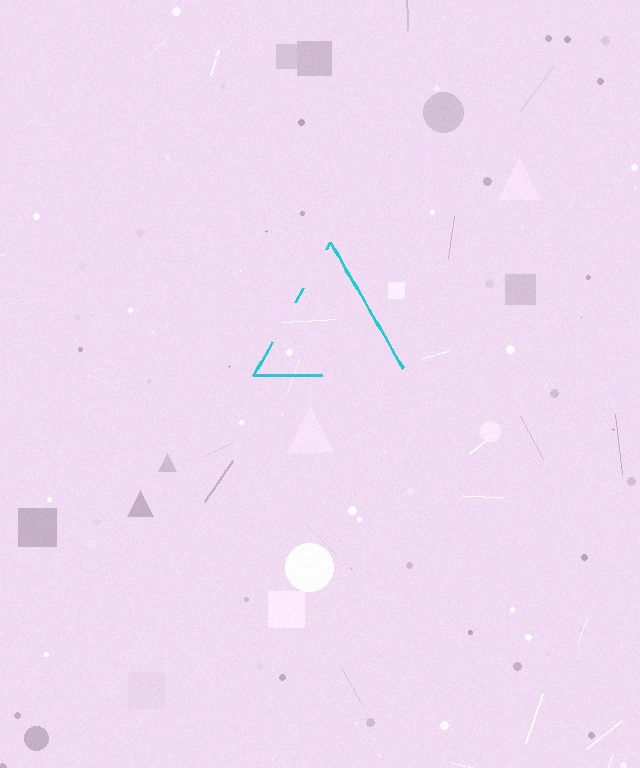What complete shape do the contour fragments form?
The contour fragments form a triangle.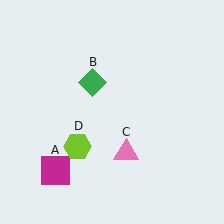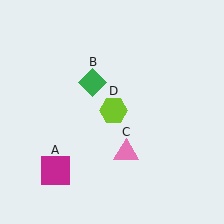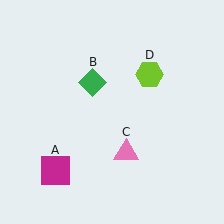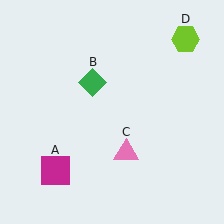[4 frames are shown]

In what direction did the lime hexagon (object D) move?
The lime hexagon (object D) moved up and to the right.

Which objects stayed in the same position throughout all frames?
Magenta square (object A) and green diamond (object B) and pink triangle (object C) remained stationary.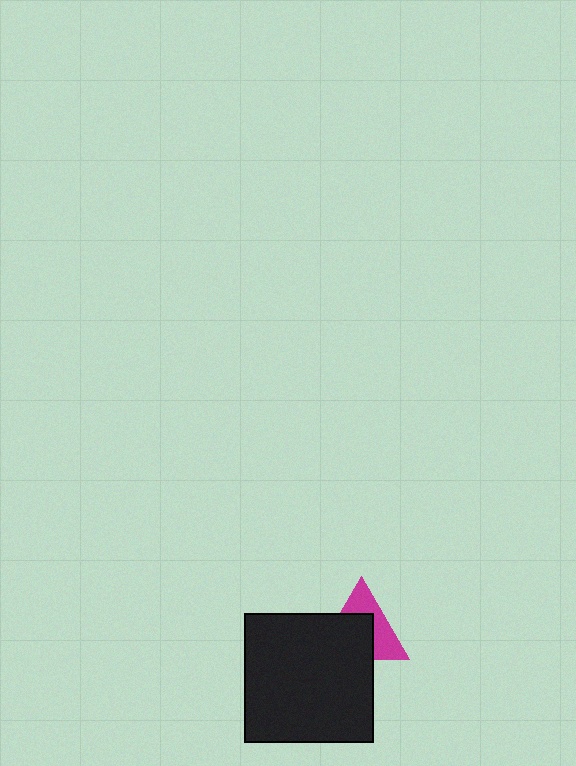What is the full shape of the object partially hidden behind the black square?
The partially hidden object is a magenta triangle.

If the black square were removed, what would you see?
You would see the complete magenta triangle.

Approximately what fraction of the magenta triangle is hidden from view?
Roughly 53% of the magenta triangle is hidden behind the black square.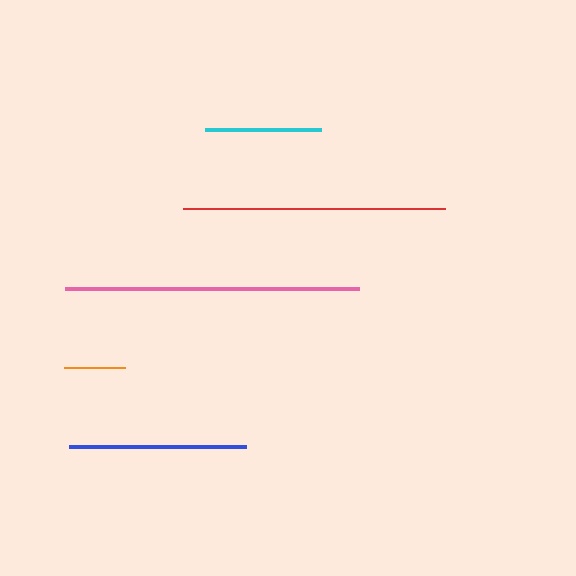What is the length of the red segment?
The red segment is approximately 261 pixels long.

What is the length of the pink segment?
The pink segment is approximately 294 pixels long.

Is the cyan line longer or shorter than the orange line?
The cyan line is longer than the orange line.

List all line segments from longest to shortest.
From longest to shortest: pink, red, blue, cyan, orange.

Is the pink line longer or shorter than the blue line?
The pink line is longer than the blue line.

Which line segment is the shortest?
The orange line is the shortest at approximately 61 pixels.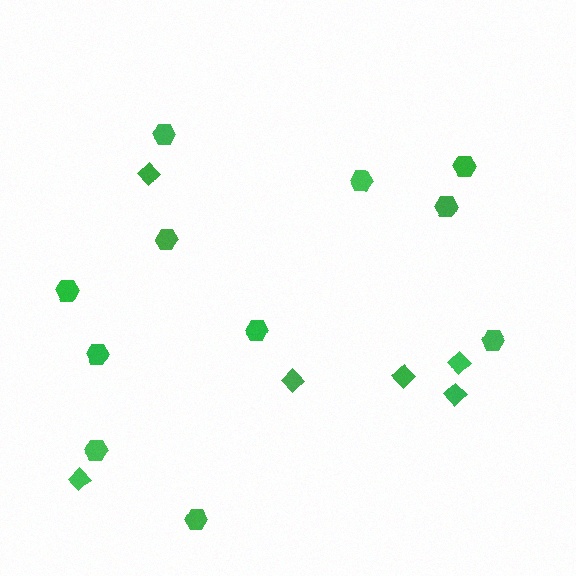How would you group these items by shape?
There are 2 groups: one group of hexagons (11) and one group of diamonds (6).